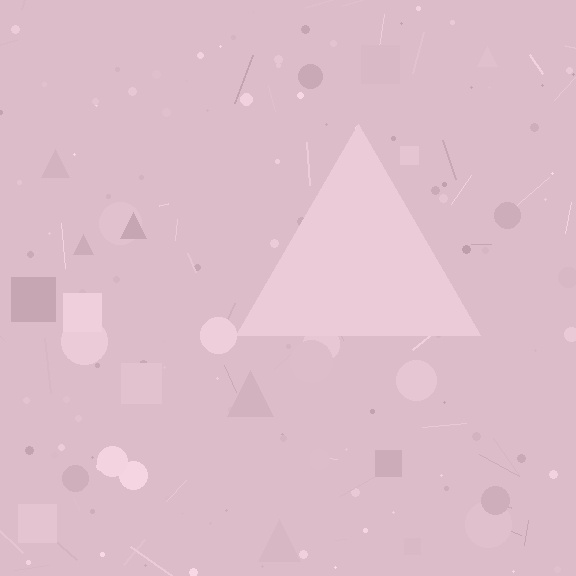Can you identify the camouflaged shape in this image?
The camouflaged shape is a triangle.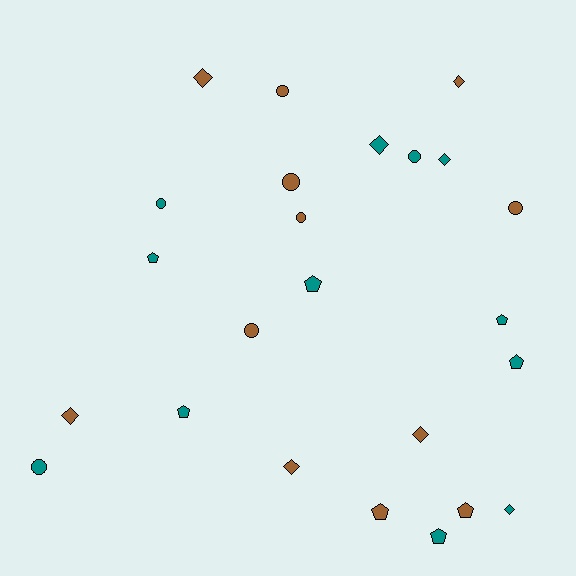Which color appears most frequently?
Teal, with 12 objects.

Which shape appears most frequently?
Circle, with 8 objects.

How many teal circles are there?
There are 3 teal circles.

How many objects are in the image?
There are 24 objects.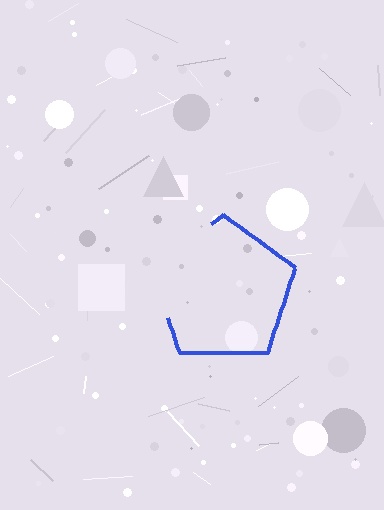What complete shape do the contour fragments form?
The contour fragments form a pentagon.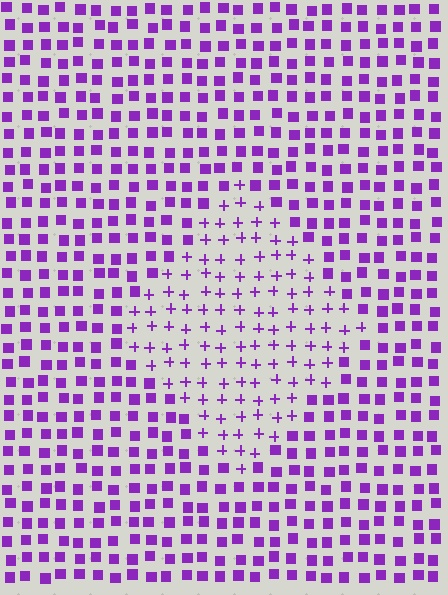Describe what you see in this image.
The image is filled with small purple elements arranged in a uniform grid. A diamond-shaped region contains plus signs, while the surrounding area contains squares. The boundary is defined purely by the change in element shape.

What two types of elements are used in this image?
The image uses plus signs inside the diamond region and squares outside it.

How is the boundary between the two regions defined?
The boundary is defined by a change in element shape: plus signs inside vs. squares outside. All elements share the same color and spacing.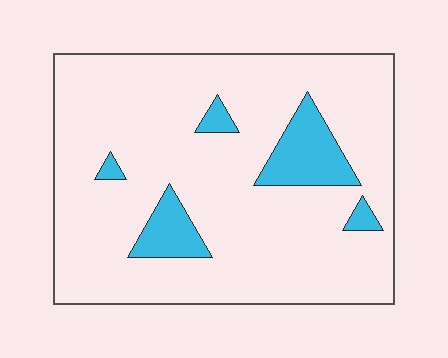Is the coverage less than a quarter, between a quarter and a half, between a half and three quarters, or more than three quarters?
Less than a quarter.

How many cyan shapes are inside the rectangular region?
5.